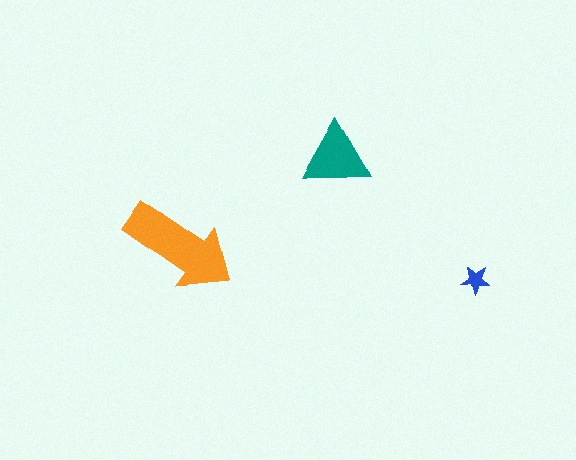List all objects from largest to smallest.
The orange arrow, the teal triangle, the blue star.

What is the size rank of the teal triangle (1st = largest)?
2nd.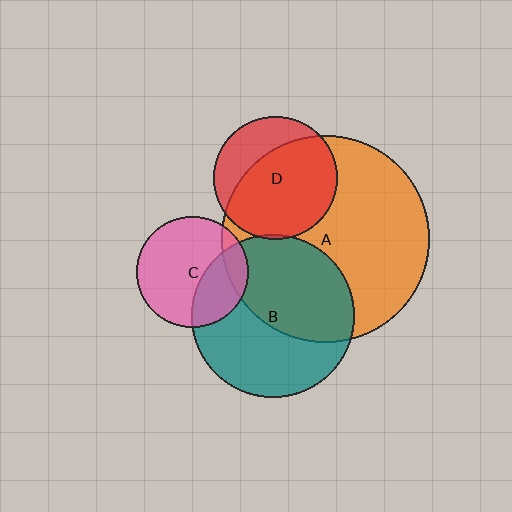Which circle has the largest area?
Circle A (orange).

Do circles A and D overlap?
Yes.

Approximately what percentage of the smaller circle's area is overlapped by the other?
Approximately 70%.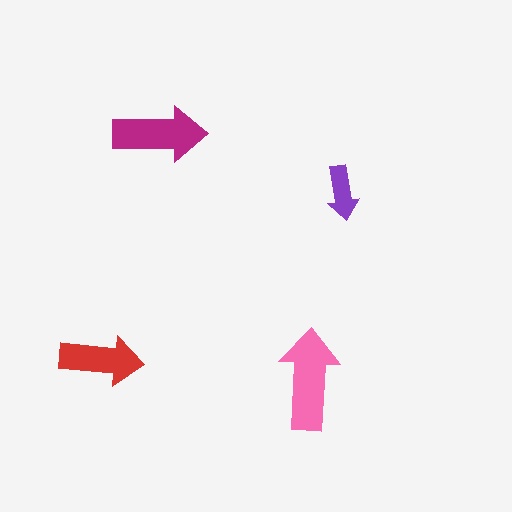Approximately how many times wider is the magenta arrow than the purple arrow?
About 1.5 times wider.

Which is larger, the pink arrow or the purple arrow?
The pink one.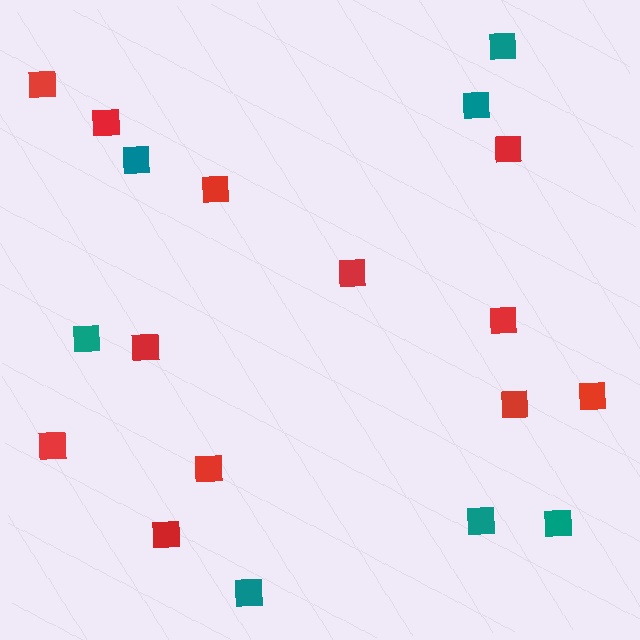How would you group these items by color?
There are 2 groups: one group of red squares (12) and one group of teal squares (7).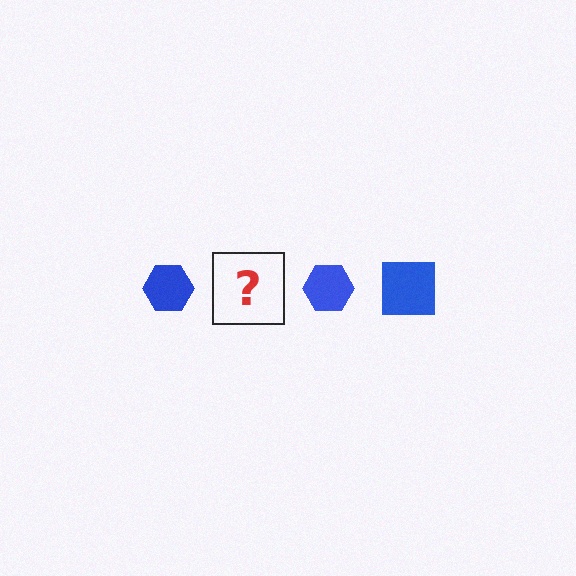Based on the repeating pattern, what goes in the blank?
The blank should be a blue square.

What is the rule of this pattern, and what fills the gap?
The rule is that the pattern cycles through hexagon, square shapes in blue. The gap should be filled with a blue square.